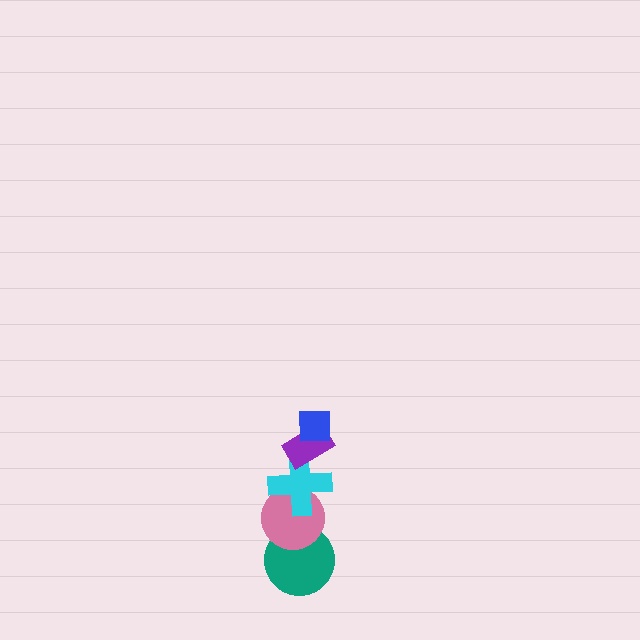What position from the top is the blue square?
The blue square is 1st from the top.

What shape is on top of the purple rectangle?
The blue square is on top of the purple rectangle.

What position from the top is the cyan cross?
The cyan cross is 3rd from the top.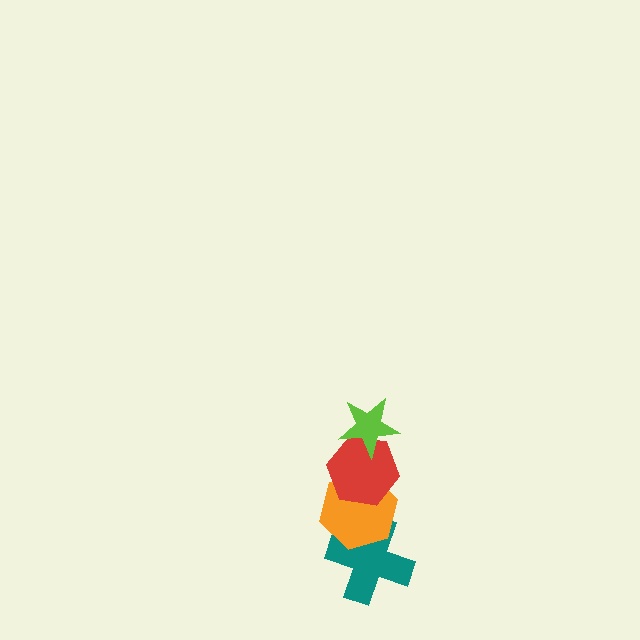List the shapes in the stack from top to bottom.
From top to bottom: the lime star, the red hexagon, the orange hexagon, the teal cross.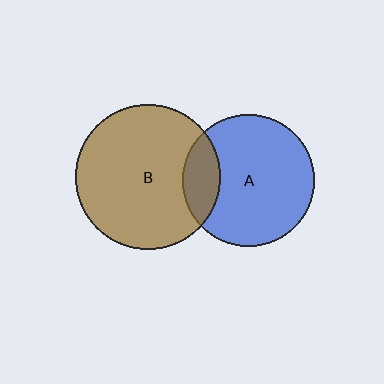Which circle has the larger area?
Circle B (brown).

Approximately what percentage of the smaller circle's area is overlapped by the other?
Approximately 20%.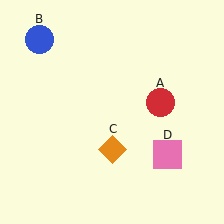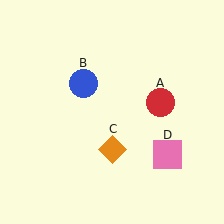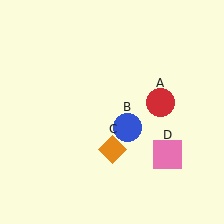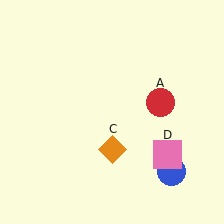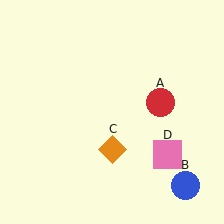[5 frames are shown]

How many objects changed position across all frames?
1 object changed position: blue circle (object B).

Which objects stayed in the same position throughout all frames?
Red circle (object A) and orange diamond (object C) and pink square (object D) remained stationary.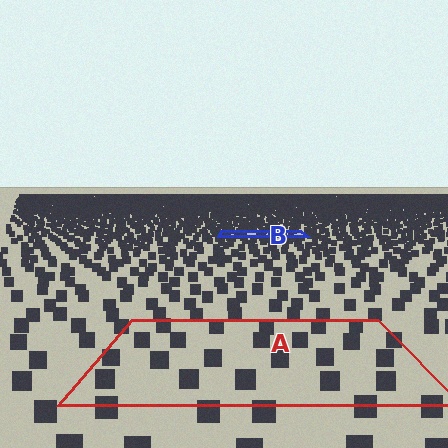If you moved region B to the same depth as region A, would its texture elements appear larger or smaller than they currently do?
They would appear larger. At a closer depth, the same texture elements are projected at a bigger on-screen size.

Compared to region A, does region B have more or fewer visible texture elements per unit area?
Region B has more texture elements per unit area — they are packed more densely because it is farther away.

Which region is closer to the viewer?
Region A is closer. The texture elements there are larger and more spread out.